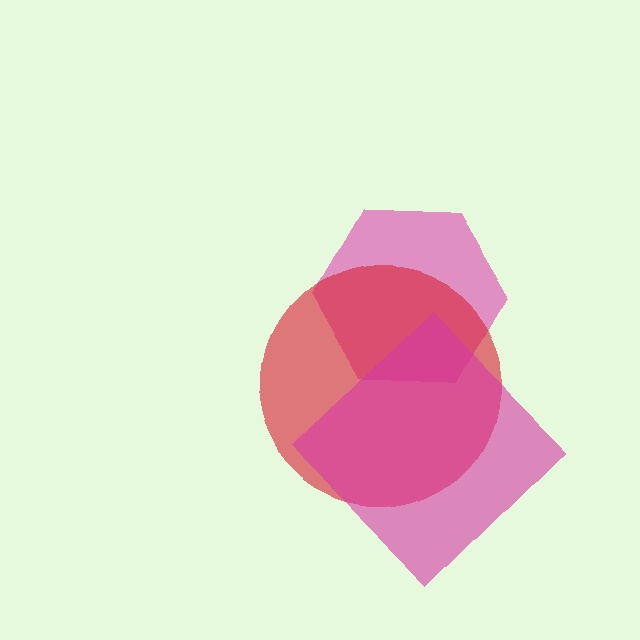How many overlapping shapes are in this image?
There are 3 overlapping shapes in the image.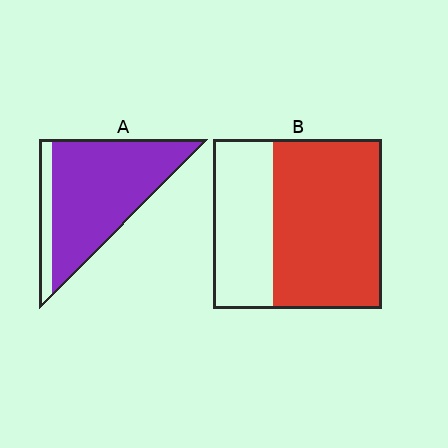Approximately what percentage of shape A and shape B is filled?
A is approximately 85% and B is approximately 65%.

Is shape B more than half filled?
Yes.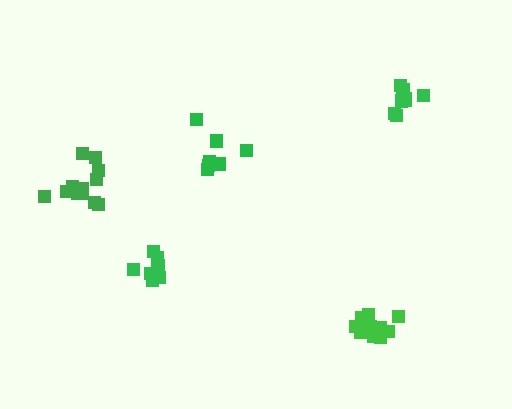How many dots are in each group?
Group 1: 12 dots, Group 2: 8 dots, Group 3: 7 dots, Group 4: 12 dots, Group 5: 8 dots (47 total).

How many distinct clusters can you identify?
There are 5 distinct clusters.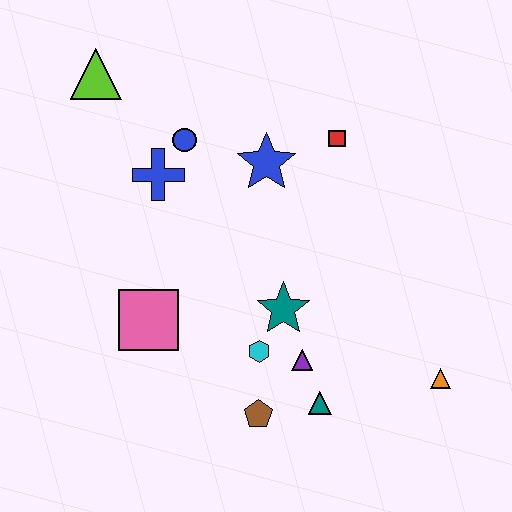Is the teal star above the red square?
No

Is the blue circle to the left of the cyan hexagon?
Yes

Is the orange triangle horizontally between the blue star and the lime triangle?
No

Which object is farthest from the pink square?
The orange triangle is farthest from the pink square.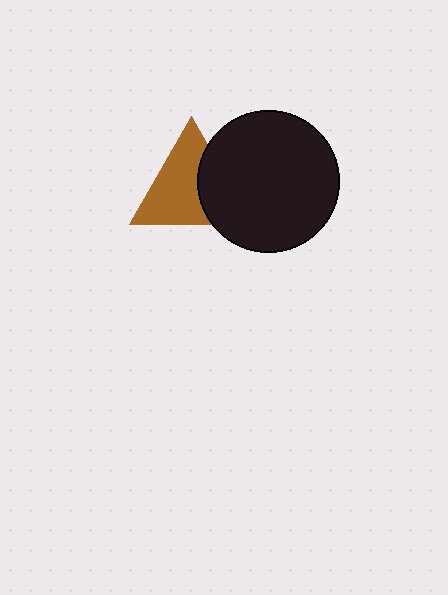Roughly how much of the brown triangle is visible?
About half of it is visible (roughly 65%).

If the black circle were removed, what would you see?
You would see the complete brown triangle.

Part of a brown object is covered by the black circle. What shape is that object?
It is a triangle.